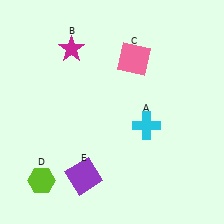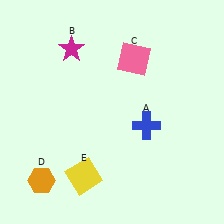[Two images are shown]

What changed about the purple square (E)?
In Image 1, E is purple. In Image 2, it changed to yellow.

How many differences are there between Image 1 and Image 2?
There are 3 differences between the two images.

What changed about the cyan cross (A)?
In Image 1, A is cyan. In Image 2, it changed to blue.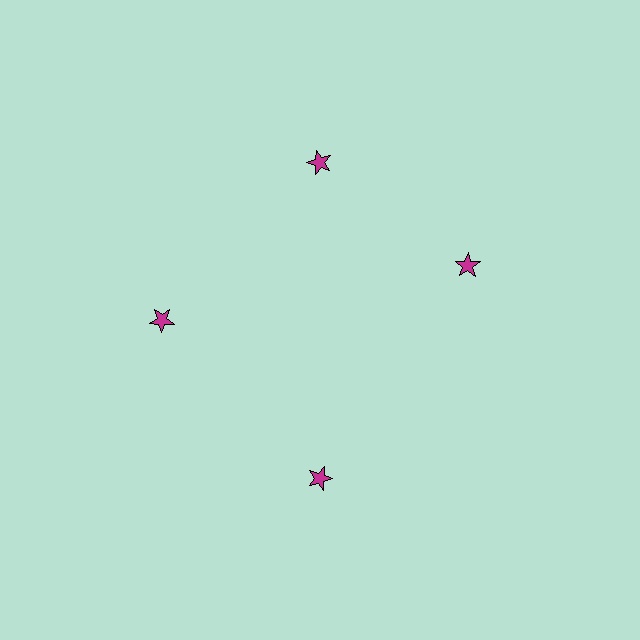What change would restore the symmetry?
The symmetry would be restored by rotating it back into even spacing with its neighbors so that all 4 stars sit at equal angles and equal distance from the center.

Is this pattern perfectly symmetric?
No. The 4 magenta stars are arranged in a ring, but one element near the 3 o'clock position is rotated out of alignment along the ring, breaking the 4-fold rotational symmetry.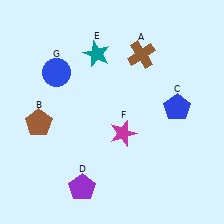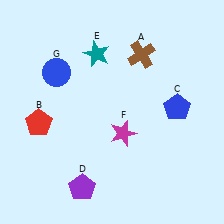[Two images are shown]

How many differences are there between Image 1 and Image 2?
There is 1 difference between the two images.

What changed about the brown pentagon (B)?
In Image 1, B is brown. In Image 2, it changed to red.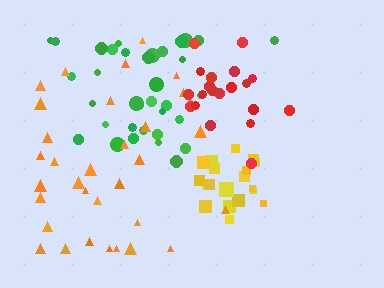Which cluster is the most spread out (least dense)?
Orange.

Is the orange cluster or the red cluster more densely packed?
Red.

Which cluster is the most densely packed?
Yellow.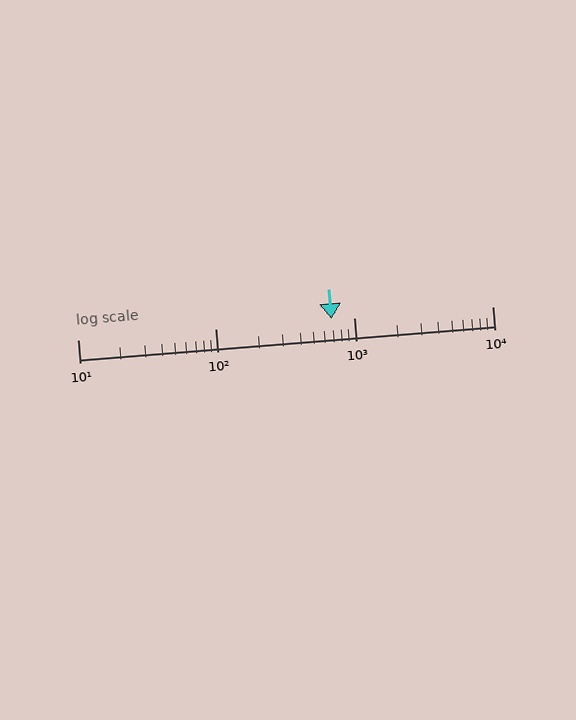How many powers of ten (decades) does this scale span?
The scale spans 3 decades, from 10 to 10000.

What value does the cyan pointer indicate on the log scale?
The pointer indicates approximately 680.